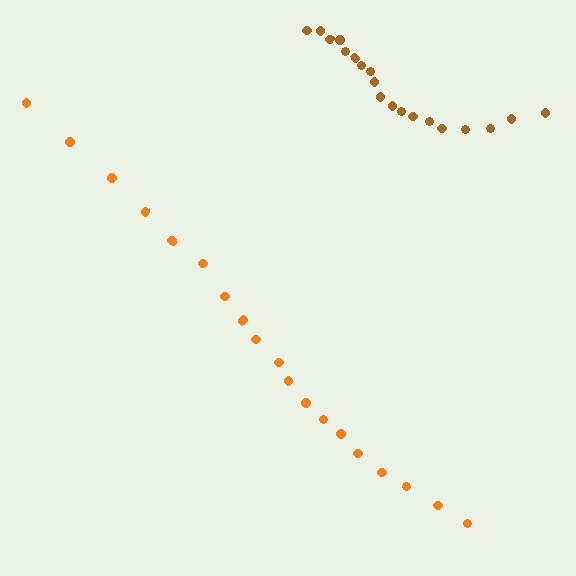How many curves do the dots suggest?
There are 2 distinct paths.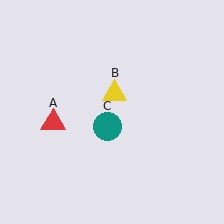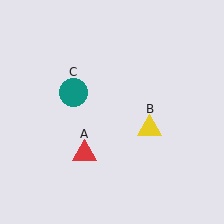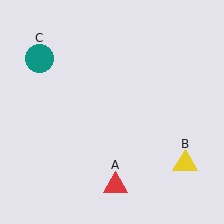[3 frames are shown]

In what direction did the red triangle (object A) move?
The red triangle (object A) moved down and to the right.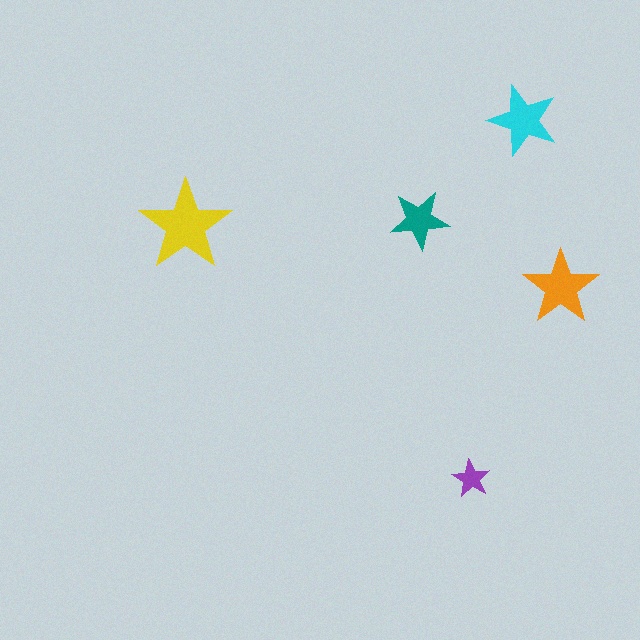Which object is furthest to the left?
The yellow star is leftmost.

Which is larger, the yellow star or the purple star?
The yellow one.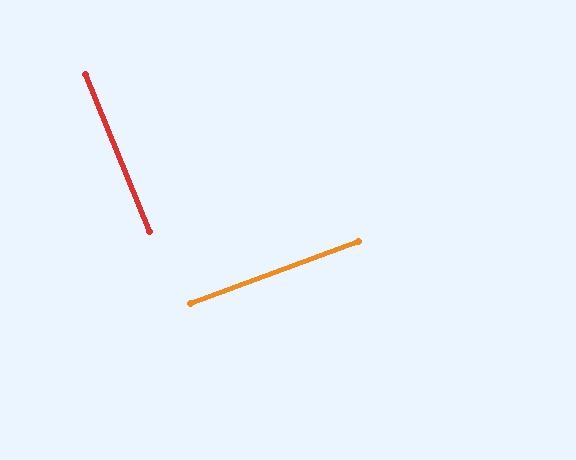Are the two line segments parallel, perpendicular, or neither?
Perpendicular — they meet at approximately 88°.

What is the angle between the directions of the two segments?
Approximately 88 degrees.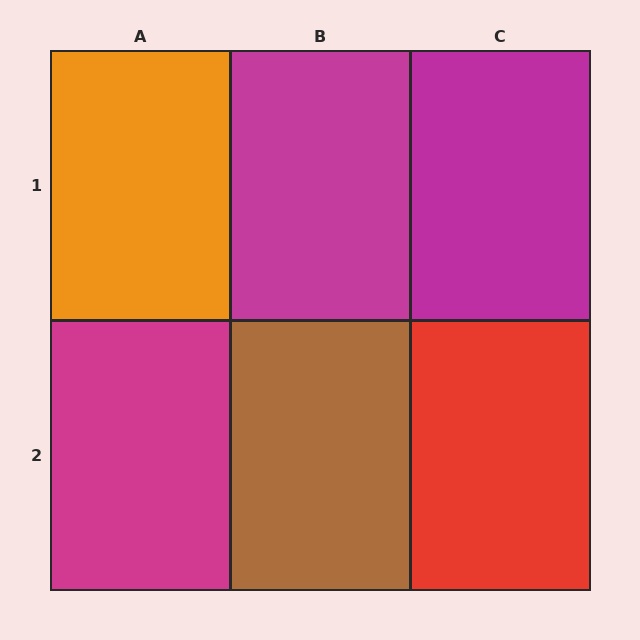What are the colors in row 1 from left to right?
Orange, magenta, magenta.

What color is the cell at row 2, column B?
Brown.